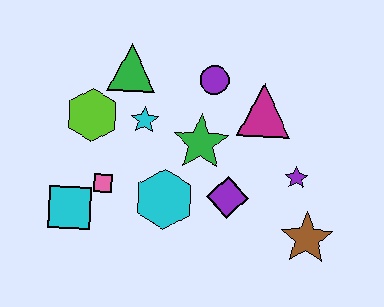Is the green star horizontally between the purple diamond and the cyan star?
Yes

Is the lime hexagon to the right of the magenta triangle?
No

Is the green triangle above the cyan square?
Yes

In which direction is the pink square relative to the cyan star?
The pink square is below the cyan star.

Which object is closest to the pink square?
The cyan square is closest to the pink square.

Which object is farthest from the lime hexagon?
The brown star is farthest from the lime hexagon.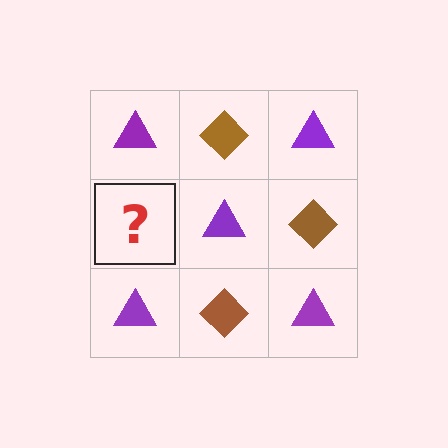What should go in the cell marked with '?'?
The missing cell should contain a brown diamond.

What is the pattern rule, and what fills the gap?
The rule is that it alternates purple triangle and brown diamond in a checkerboard pattern. The gap should be filled with a brown diamond.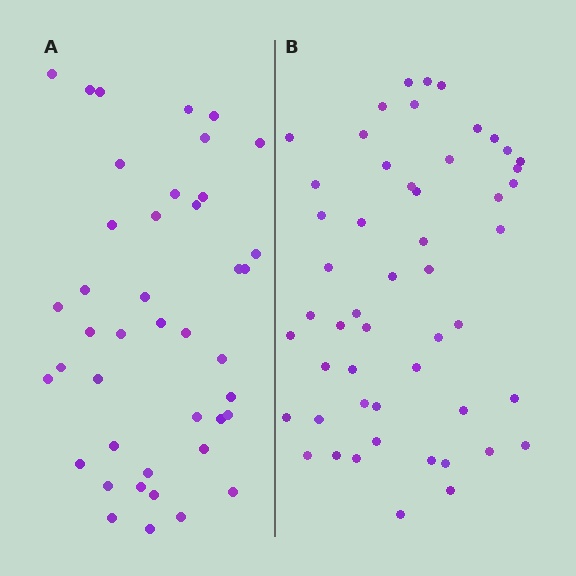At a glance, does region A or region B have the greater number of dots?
Region B (the right region) has more dots.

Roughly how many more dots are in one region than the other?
Region B has roughly 10 or so more dots than region A.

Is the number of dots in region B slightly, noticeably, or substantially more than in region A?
Region B has only slightly more — the two regions are fairly close. The ratio is roughly 1.2 to 1.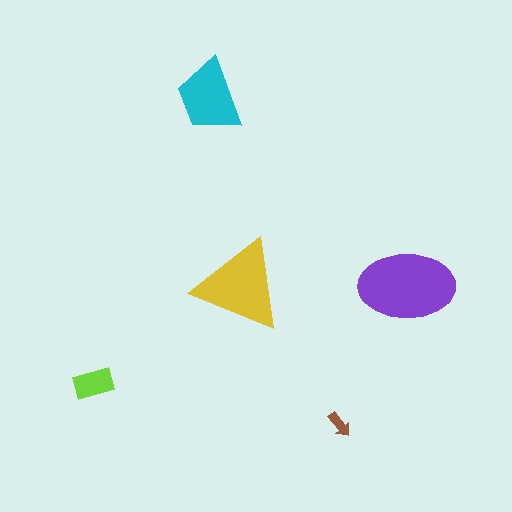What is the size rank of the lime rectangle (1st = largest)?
4th.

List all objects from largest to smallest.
The purple ellipse, the yellow triangle, the cyan trapezoid, the lime rectangle, the brown arrow.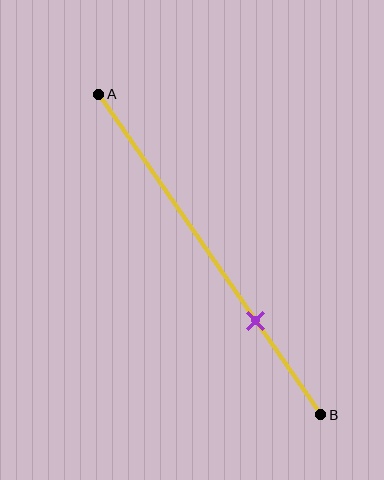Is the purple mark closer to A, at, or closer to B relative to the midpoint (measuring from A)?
The purple mark is closer to point B than the midpoint of segment AB.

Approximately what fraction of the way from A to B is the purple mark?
The purple mark is approximately 70% of the way from A to B.